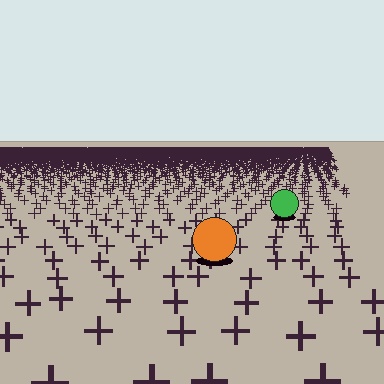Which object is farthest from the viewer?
The green circle is farthest from the viewer. It appears smaller and the ground texture around it is denser.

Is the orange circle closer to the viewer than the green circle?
Yes. The orange circle is closer — you can tell from the texture gradient: the ground texture is coarser near it.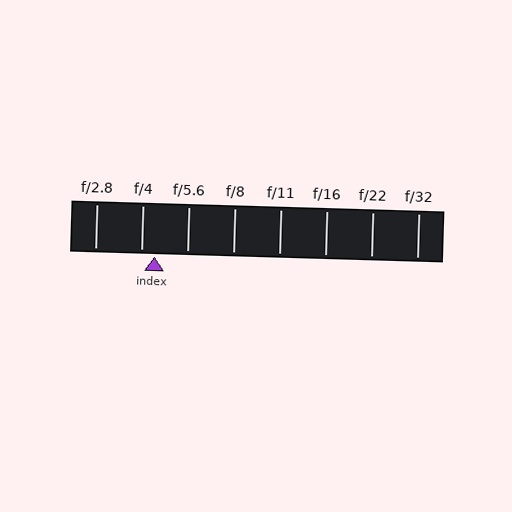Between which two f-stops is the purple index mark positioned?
The index mark is between f/4 and f/5.6.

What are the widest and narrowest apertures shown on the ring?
The widest aperture shown is f/2.8 and the narrowest is f/32.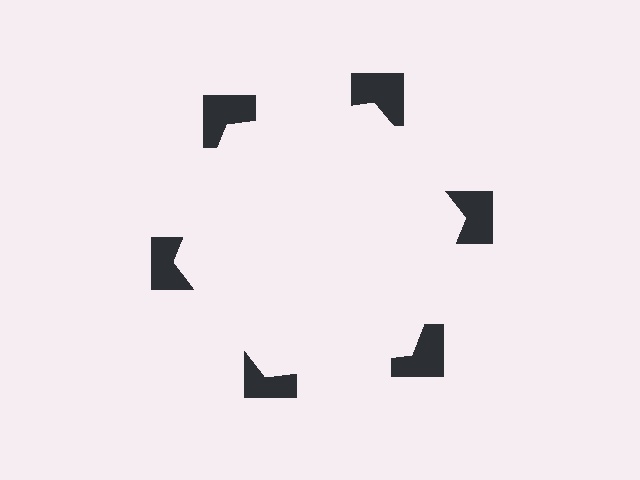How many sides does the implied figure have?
6 sides.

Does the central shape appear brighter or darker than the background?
It typically appears slightly brighter than the background, even though no actual brightness change is drawn.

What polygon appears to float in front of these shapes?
An illusory hexagon — its edges are inferred from the aligned wedge cuts in the notched squares, not physically drawn.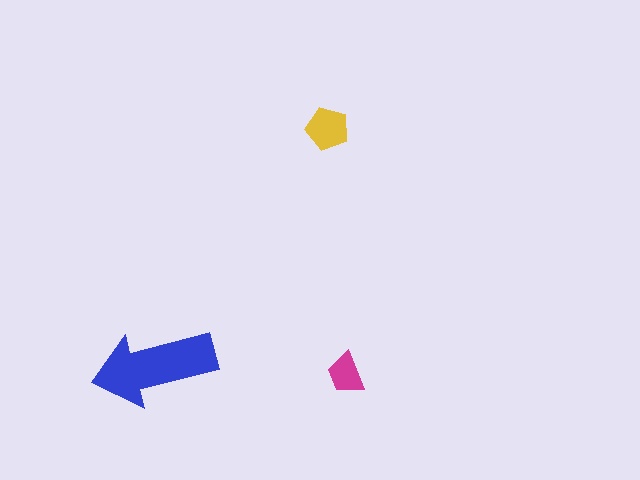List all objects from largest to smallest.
The blue arrow, the yellow pentagon, the magenta trapezoid.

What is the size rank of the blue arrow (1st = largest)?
1st.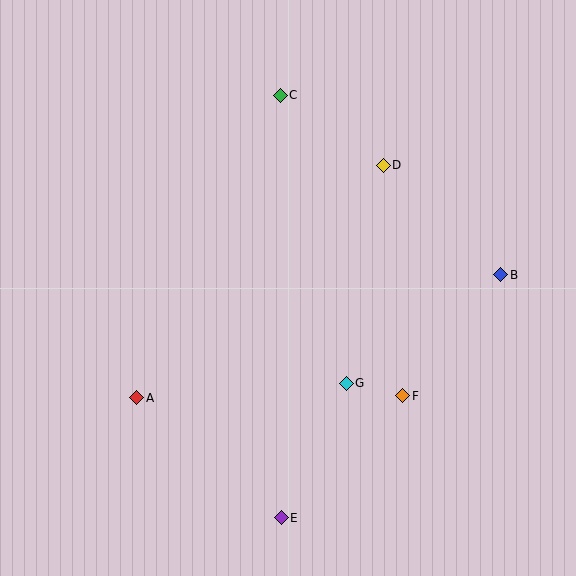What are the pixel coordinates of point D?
Point D is at (383, 165).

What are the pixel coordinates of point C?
Point C is at (280, 95).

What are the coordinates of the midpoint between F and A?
The midpoint between F and A is at (270, 397).